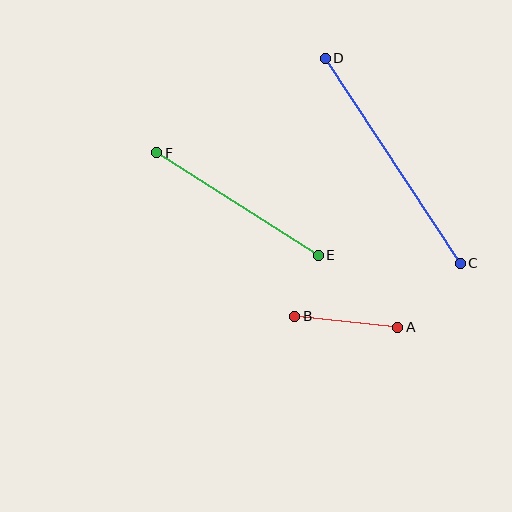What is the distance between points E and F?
The distance is approximately 191 pixels.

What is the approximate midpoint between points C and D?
The midpoint is at approximately (393, 161) pixels.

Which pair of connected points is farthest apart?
Points C and D are farthest apart.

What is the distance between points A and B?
The distance is approximately 103 pixels.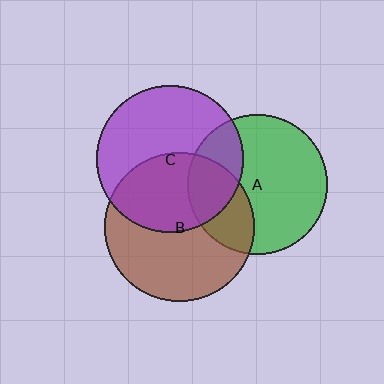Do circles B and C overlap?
Yes.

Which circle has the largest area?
Circle B (brown).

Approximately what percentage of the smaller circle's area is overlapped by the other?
Approximately 45%.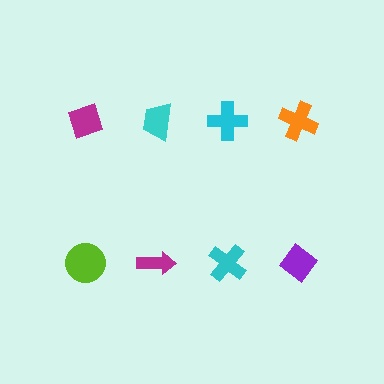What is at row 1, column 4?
An orange cross.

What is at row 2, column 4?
A purple diamond.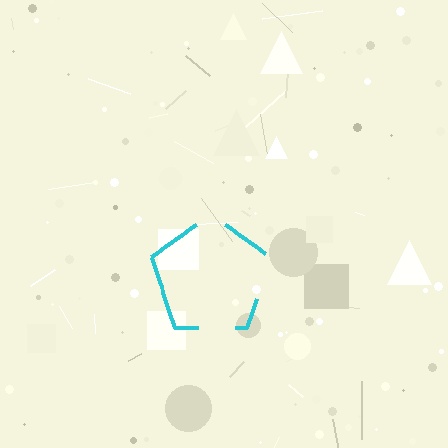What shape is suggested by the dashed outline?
The dashed outline suggests a pentagon.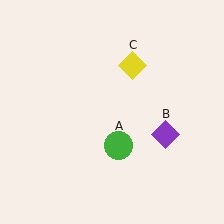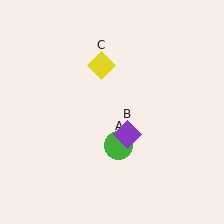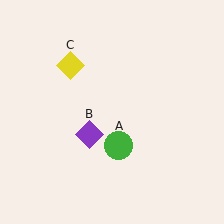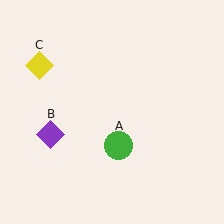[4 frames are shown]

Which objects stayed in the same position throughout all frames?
Green circle (object A) remained stationary.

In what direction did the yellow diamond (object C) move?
The yellow diamond (object C) moved left.